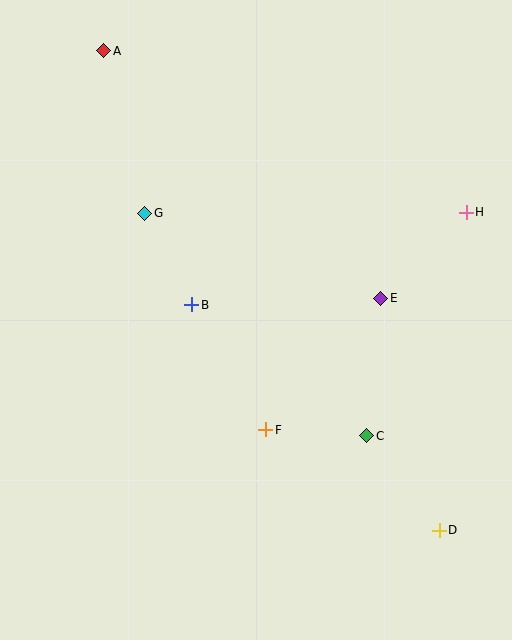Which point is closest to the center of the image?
Point B at (192, 305) is closest to the center.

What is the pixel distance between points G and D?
The distance between G and D is 433 pixels.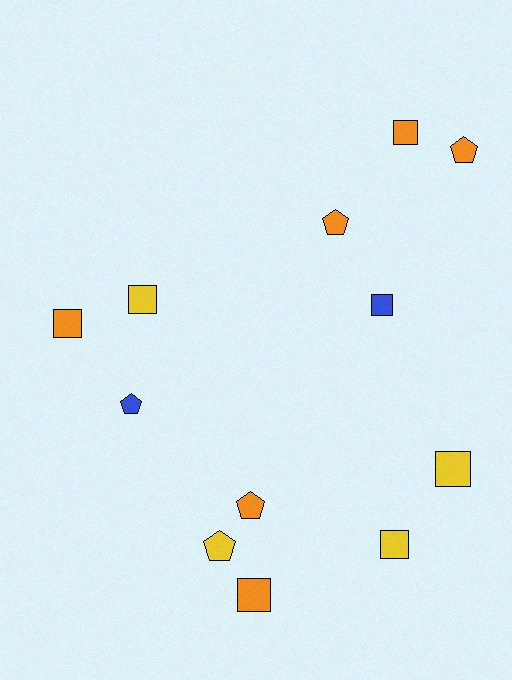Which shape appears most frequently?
Square, with 7 objects.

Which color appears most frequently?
Orange, with 6 objects.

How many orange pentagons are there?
There are 3 orange pentagons.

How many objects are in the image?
There are 12 objects.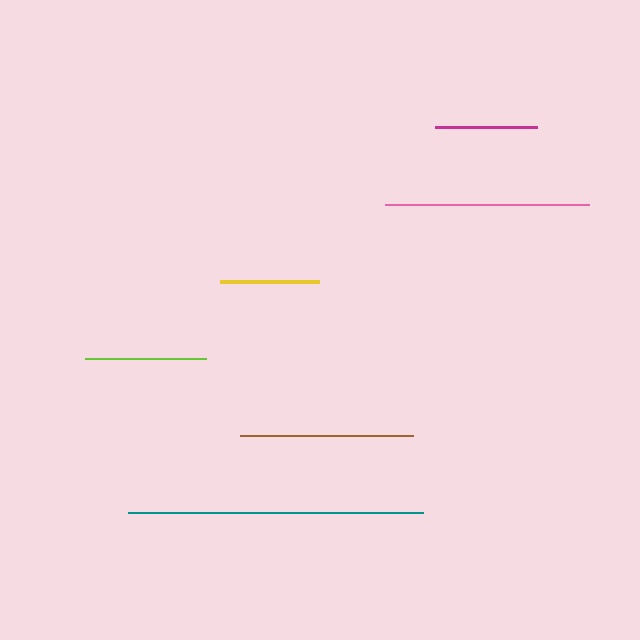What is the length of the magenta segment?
The magenta segment is approximately 102 pixels long.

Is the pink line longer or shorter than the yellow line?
The pink line is longer than the yellow line.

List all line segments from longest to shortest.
From longest to shortest: teal, pink, brown, lime, magenta, yellow.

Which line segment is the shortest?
The yellow line is the shortest at approximately 99 pixels.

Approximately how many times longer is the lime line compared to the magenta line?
The lime line is approximately 1.2 times the length of the magenta line.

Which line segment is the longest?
The teal line is the longest at approximately 295 pixels.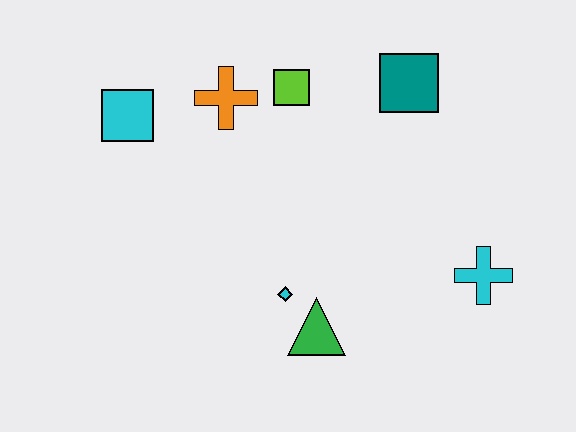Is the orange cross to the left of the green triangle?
Yes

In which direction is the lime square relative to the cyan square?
The lime square is to the right of the cyan square.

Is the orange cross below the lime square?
Yes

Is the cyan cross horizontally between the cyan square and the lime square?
No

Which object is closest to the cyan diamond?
The green triangle is closest to the cyan diamond.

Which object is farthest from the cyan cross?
The cyan square is farthest from the cyan cross.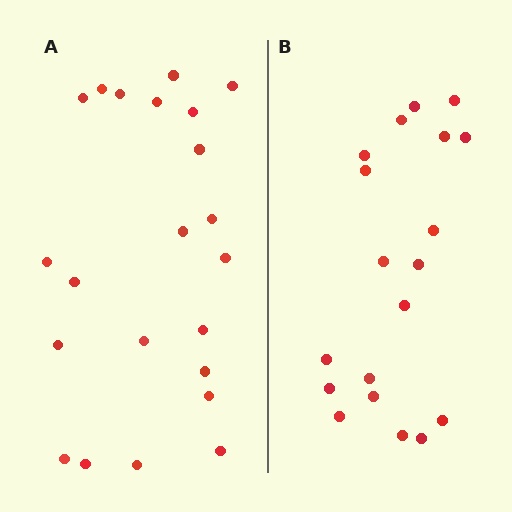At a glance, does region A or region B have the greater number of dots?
Region A (the left region) has more dots.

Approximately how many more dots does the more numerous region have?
Region A has just a few more — roughly 2 or 3 more dots than region B.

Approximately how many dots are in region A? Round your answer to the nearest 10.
About 20 dots. (The exact count is 22, which rounds to 20.)